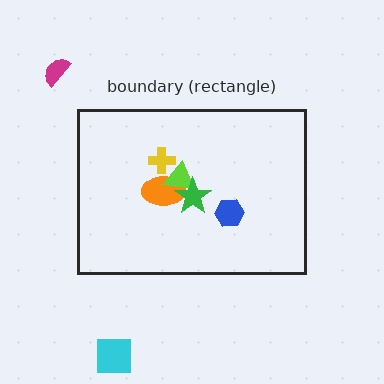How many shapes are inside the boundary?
5 inside, 2 outside.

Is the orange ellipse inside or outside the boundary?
Inside.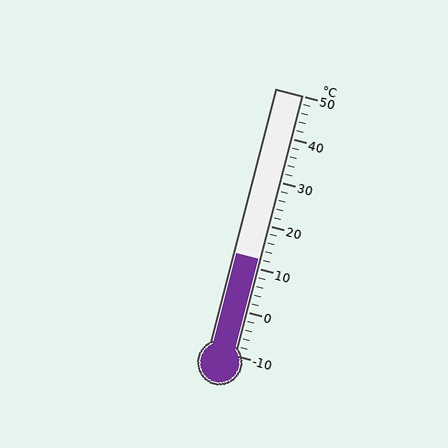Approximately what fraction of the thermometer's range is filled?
The thermometer is filled to approximately 35% of its range.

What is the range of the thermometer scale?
The thermometer scale ranges from -10°C to 50°C.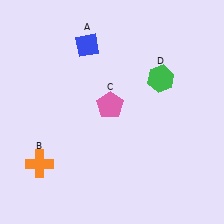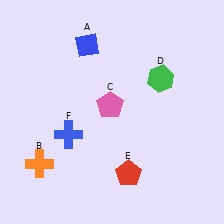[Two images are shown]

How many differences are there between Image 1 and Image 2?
There are 2 differences between the two images.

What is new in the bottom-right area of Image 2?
A red pentagon (E) was added in the bottom-right area of Image 2.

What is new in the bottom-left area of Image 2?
A blue cross (F) was added in the bottom-left area of Image 2.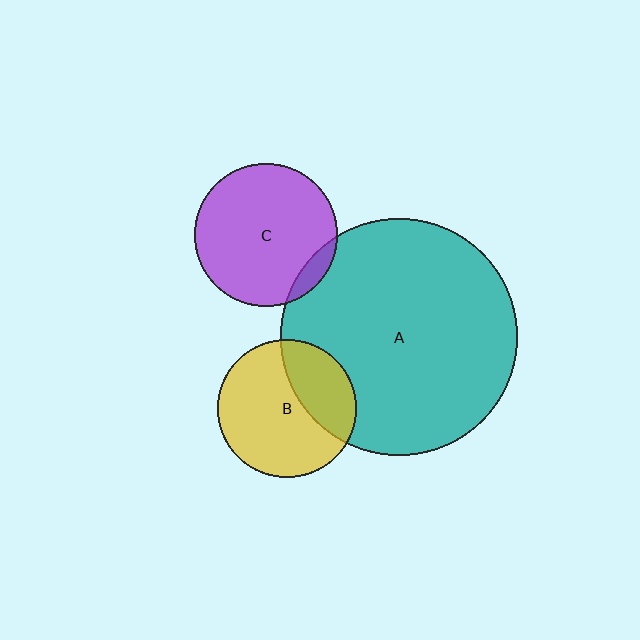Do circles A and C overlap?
Yes.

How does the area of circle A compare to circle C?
Approximately 2.7 times.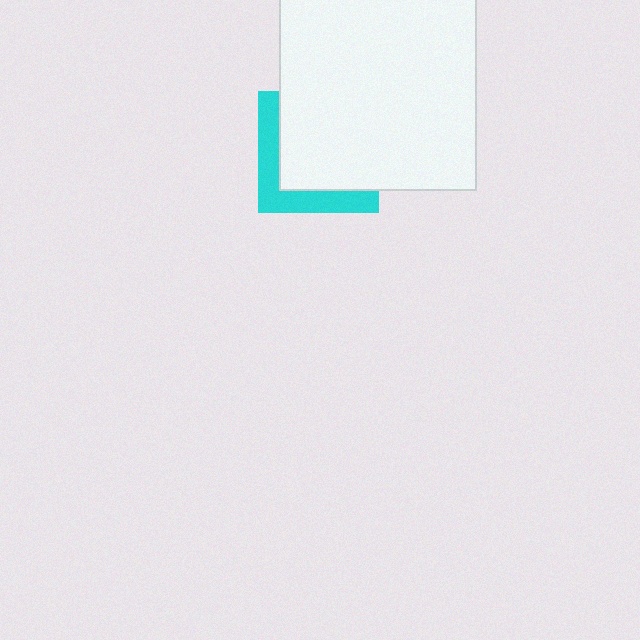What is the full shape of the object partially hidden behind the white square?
The partially hidden object is a cyan square.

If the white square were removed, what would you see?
You would see the complete cyan square.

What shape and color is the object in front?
The object in front is a white square.